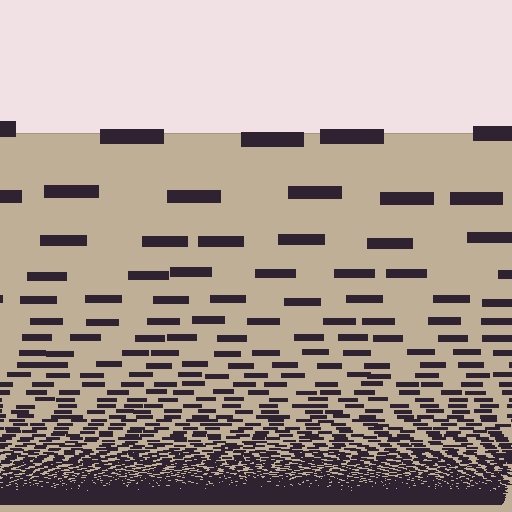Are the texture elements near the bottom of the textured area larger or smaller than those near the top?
Smaller. The gradient is inverted — elements near the bottom are smaller and denser.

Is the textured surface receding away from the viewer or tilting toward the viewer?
The surface appears to tilt toward the viewer. Texture elements get larger and sparser toward the top.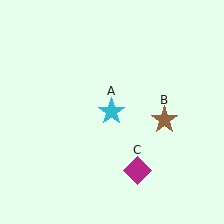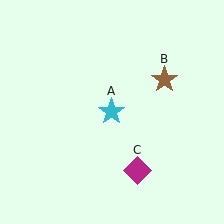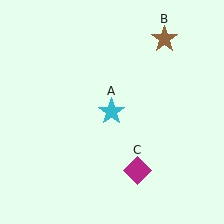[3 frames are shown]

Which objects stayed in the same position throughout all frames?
Cyan star (object A) and magenta diamond (object C) remained stationary.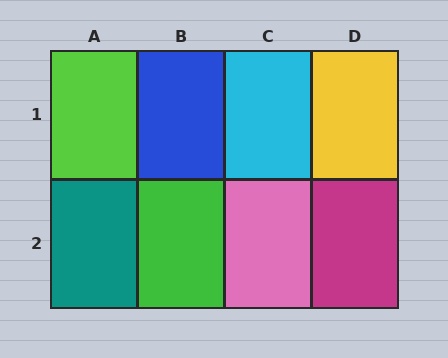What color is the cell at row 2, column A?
Teal.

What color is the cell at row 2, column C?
Pink.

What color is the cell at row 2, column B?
Green.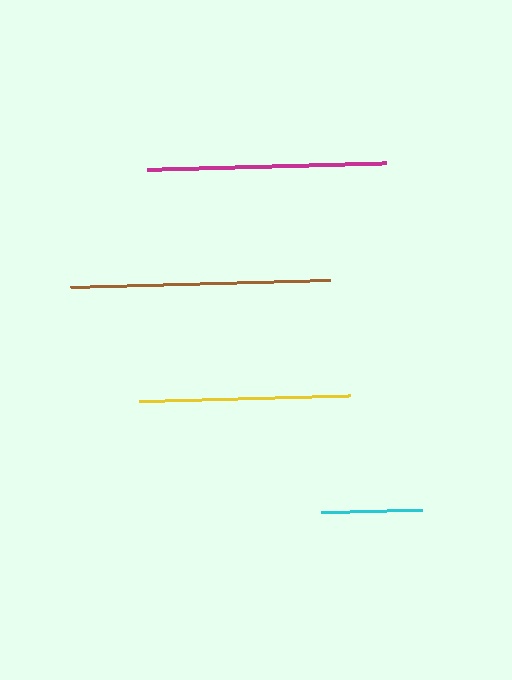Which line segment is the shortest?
The cyan line is the shortest at approximately 101 pixels.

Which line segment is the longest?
The brown line is the longest at approximately 260 pixels.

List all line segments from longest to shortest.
From longest to shortest: brown, magenta, yellow, cyan.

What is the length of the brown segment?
The brown segment is approximately 260 pixels long.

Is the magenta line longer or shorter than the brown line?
The brown line is longer than the magenta line.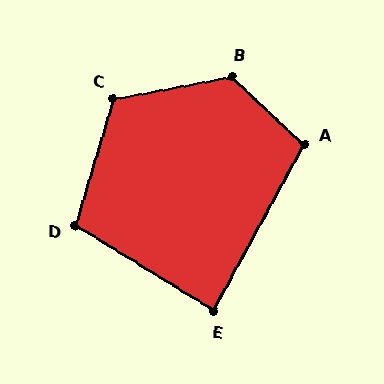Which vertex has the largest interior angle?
B, at approximately 126 degrees.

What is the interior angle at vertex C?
Approximately 117 degrees (obtuse).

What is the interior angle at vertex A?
Approximately 105 degrees (obtuse).